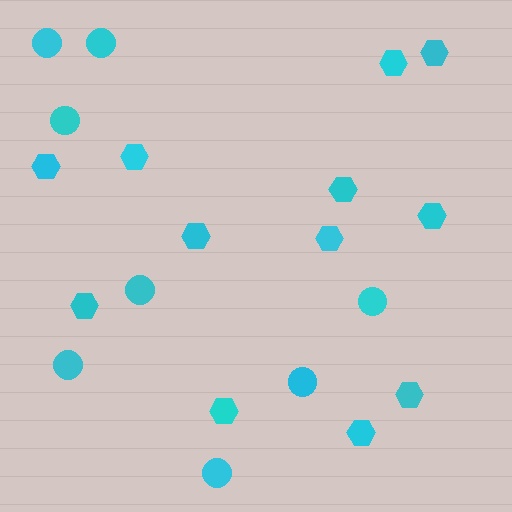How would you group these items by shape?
There are 2 groups: one group of hexagons (12) and one group of circles (8).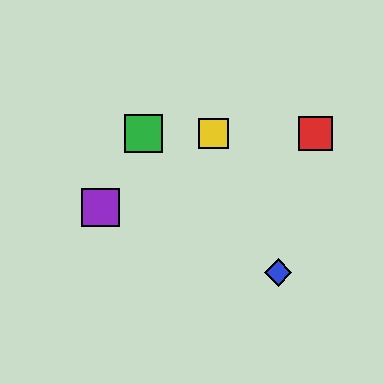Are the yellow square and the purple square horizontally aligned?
No, the yellow square is at y≈134 and the purple square is at y≈207.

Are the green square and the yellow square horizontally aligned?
Yes, both are at y≈134.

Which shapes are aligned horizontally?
The red square, the green square, the yellow square are aligned horizontally.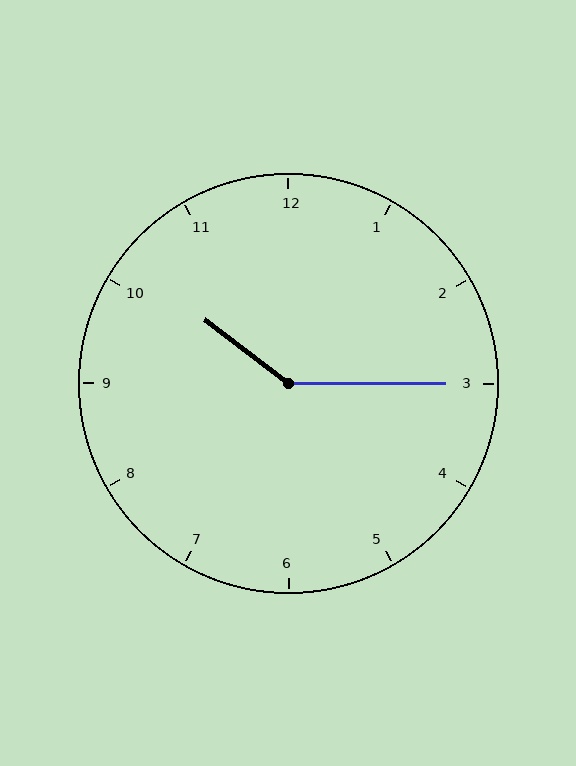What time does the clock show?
10:15.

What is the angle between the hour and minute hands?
Approximately 142 degrees.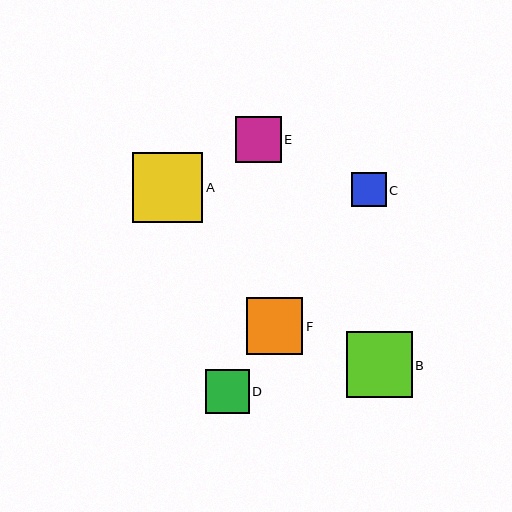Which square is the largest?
Square A is the largest with a size of approximately 70 pixels.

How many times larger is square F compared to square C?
Square F is approximately 1.6 times the size of square C.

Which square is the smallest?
Square C is the smallest with a size of approximately 35 pixels.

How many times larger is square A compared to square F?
Square A is approximately 1.2 times the size of square F.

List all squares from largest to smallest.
From largest to smallest: A, B, F, E, D, C.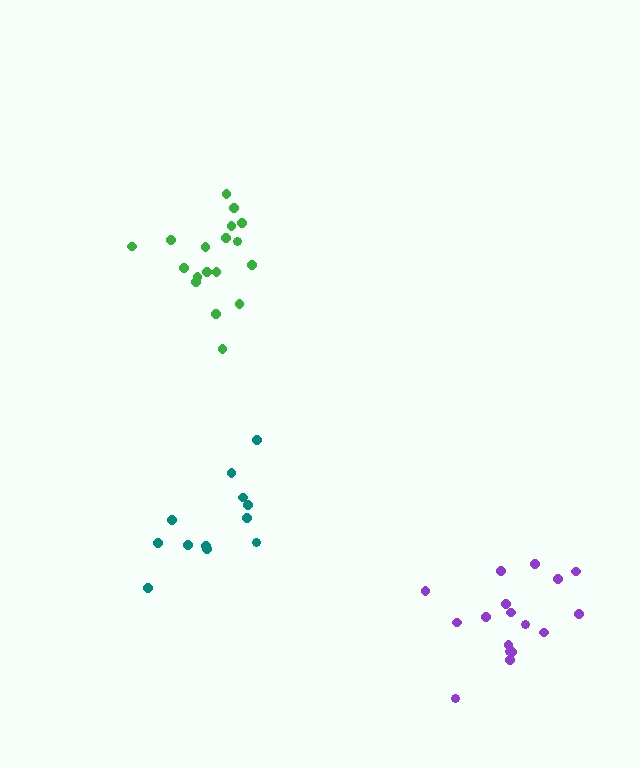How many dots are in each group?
Group 1: 17 dots, Group 2: 12 dots, Group 3: 18 dots (47 total).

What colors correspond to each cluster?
The clusters are colored: purple, teal, green.